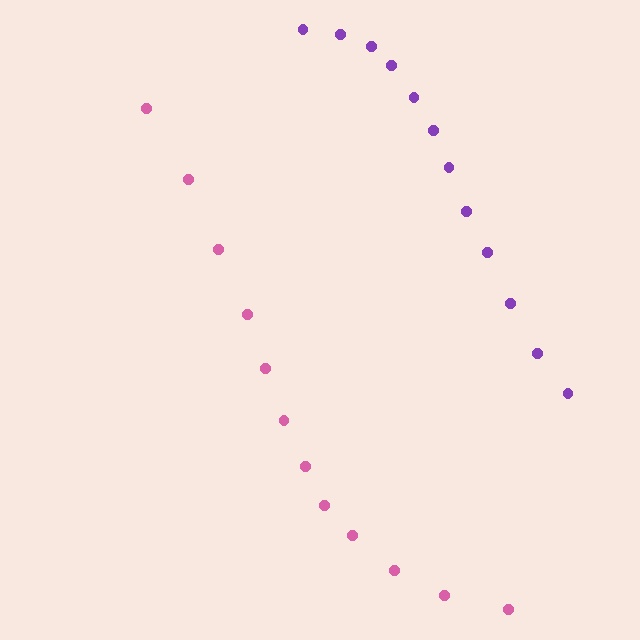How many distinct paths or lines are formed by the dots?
There are 2 distinct paths.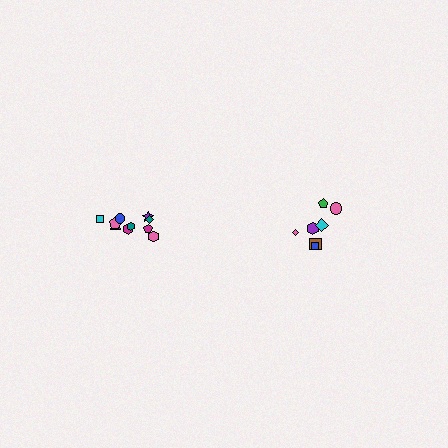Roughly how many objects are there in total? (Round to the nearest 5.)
Roughly 15 objects in total.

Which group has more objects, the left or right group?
The left group.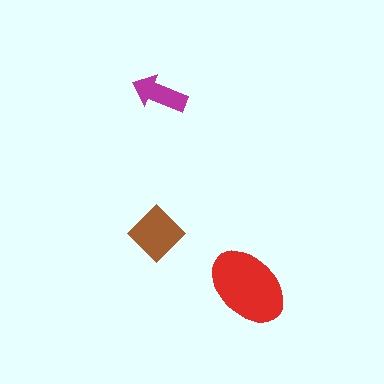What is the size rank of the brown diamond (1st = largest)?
2nd.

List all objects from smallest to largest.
The magenta arrow, the brown diamond, the red ellipse.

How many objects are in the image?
There are 3 objects in the image.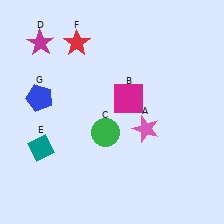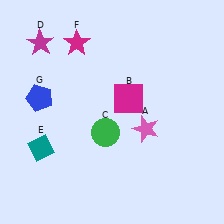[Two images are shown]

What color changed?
The star (F) changed from red in Image 1 to magenta in Image 2.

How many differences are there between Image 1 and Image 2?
There is 1 difference between the two images.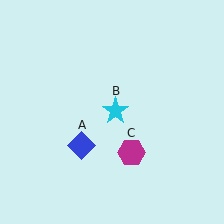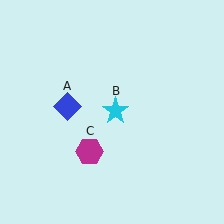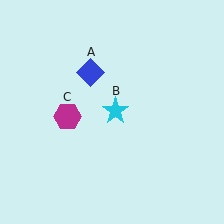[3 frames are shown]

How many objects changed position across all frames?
2 objects changed position: blue diamond (object A), magenta hexagon (object C).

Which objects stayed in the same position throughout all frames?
Cyan star (object B) remained stationary.